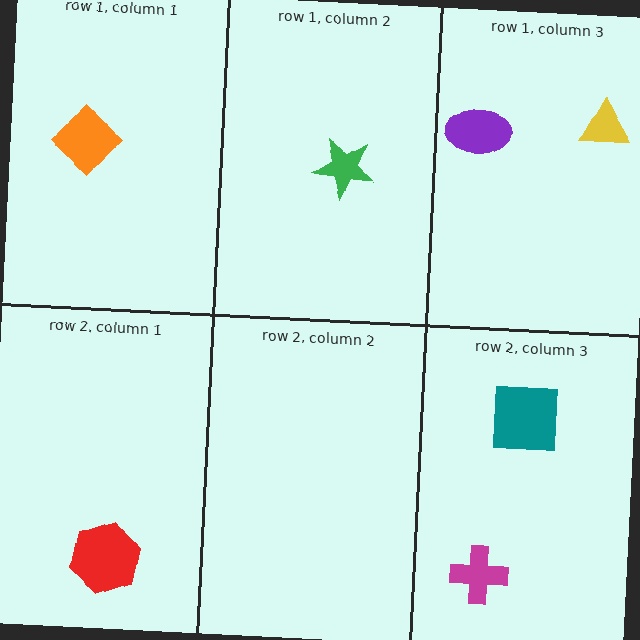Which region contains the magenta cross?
The row 2, column 3 region.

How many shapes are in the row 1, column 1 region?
1.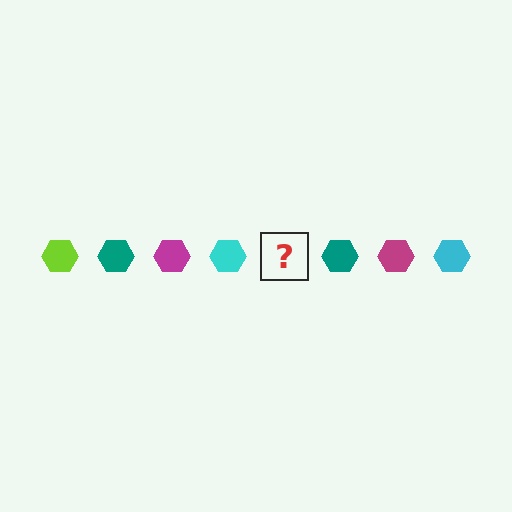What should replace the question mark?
The question mark should be replaced with a lime hexagon.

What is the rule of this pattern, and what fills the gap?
The rule is that the pattern cycles through lime, teal, magenta, cyan hexagons. The gap should be filled with a lime hexagon.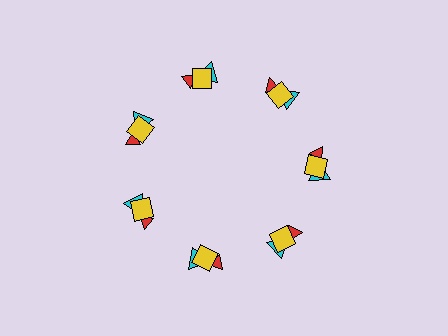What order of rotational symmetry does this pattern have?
This pattern has 7-fold rotational symmetry.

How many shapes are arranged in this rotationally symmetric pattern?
There are 21 shapes, arranged in 7 groups of 3.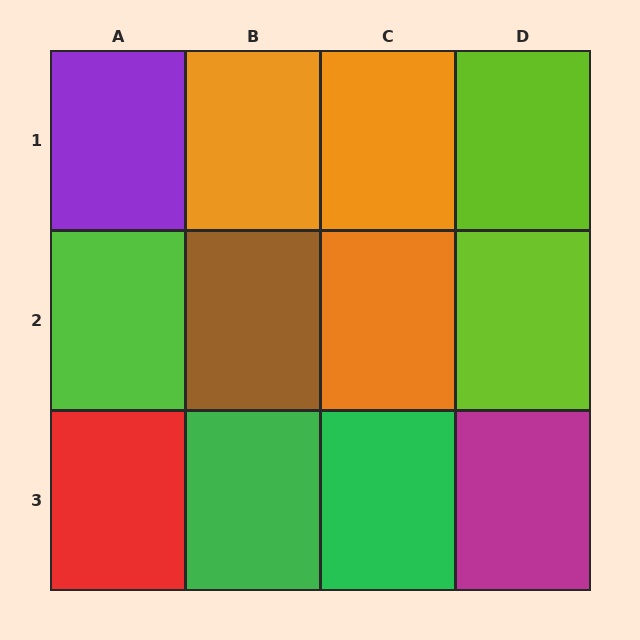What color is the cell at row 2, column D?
Lime.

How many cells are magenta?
1 cell is magenta.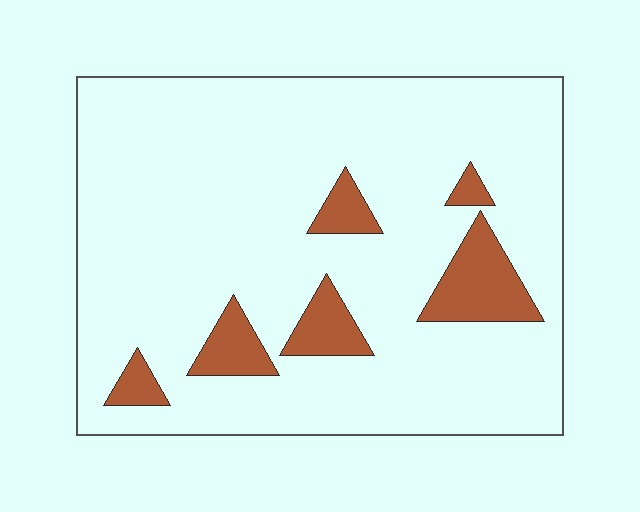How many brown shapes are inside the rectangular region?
6.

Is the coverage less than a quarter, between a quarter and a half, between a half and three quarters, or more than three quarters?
Less than a quarter.